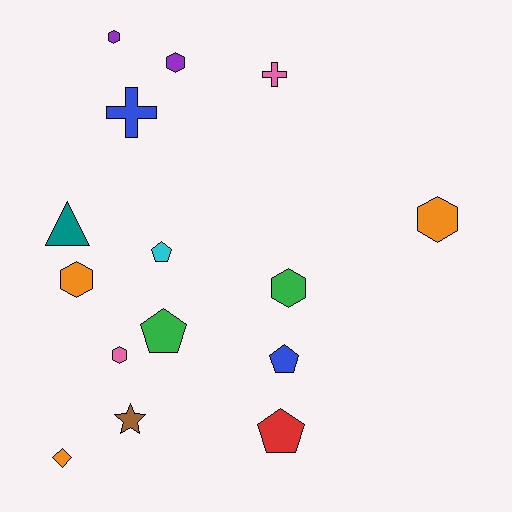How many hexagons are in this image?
There are 6 hexagons.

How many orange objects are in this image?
There are 3 orange objects.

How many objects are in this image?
There are 15 objects.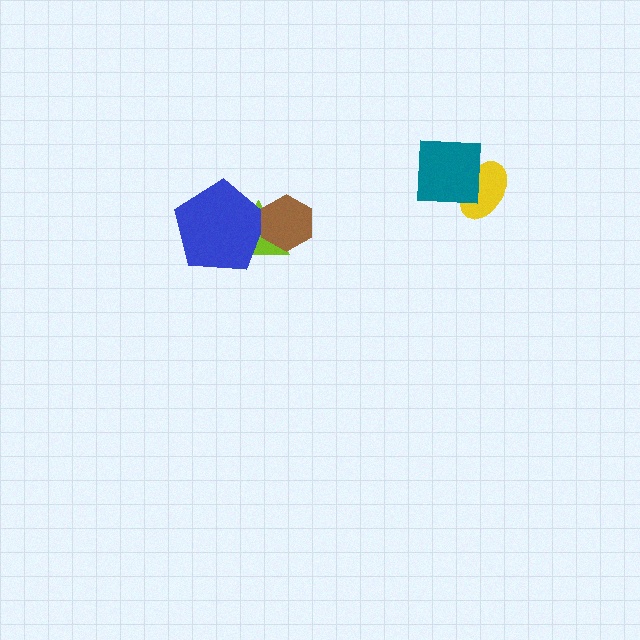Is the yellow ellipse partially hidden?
Yes, it is partially covered by another shape.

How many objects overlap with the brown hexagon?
2 objects overlap with the brown hexagon.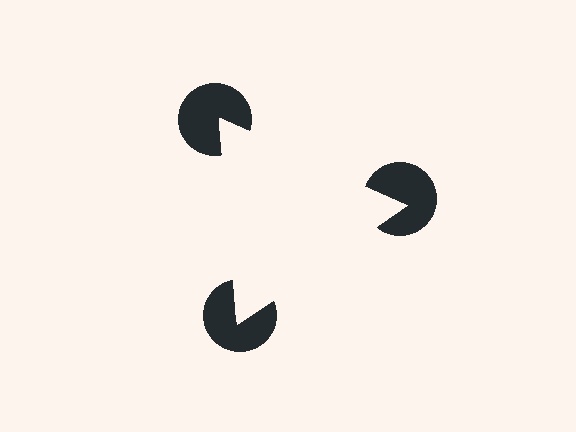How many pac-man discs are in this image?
There are 3 — one at each vertex of the illusory triangle.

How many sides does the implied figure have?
3 sides.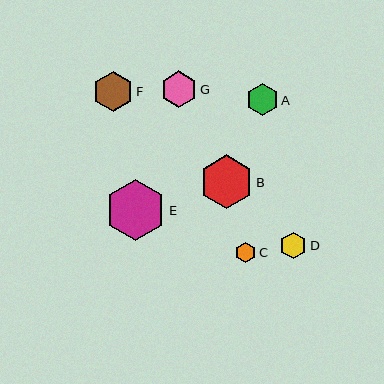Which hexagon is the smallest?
Hexagon C is the smallest with a size of approximately 21 pixels.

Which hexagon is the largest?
Hexagon E is the largest with a size of approximately 61 pixels.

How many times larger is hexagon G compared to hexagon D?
Hexagon G is approximately 1.3 times the size of hexagon D.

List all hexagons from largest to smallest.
From largest to smallest: E, B, F, G, A, D, C.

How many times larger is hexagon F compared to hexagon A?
Hexagon F is approximately 1.3 times the size of hexagon A.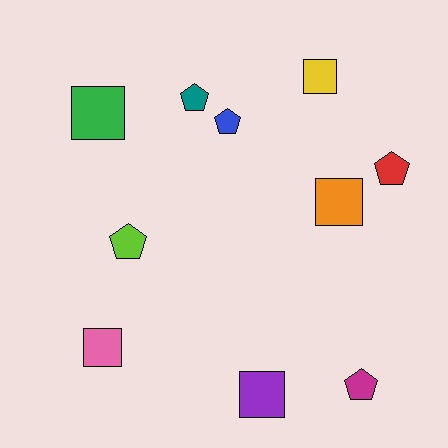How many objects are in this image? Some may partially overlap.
There are 10 objects.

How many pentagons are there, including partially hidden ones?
There are 5 pentagons.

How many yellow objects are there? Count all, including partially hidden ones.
There is 1 yellow object.